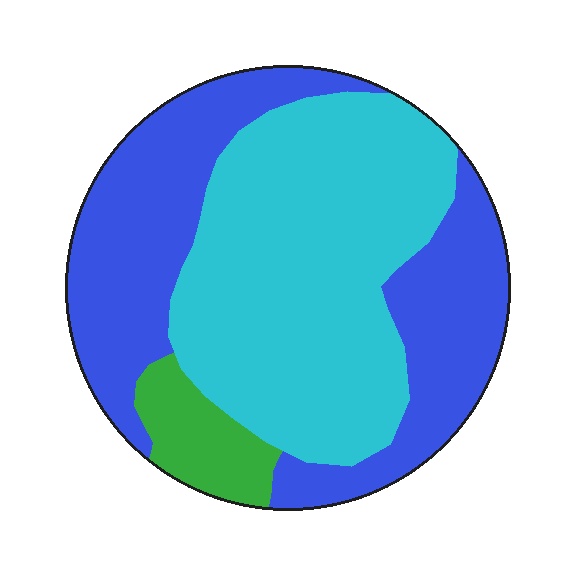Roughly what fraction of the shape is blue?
Blue covers 43% of the shape.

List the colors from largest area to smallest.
From largest to smallest: cyan, blue, green.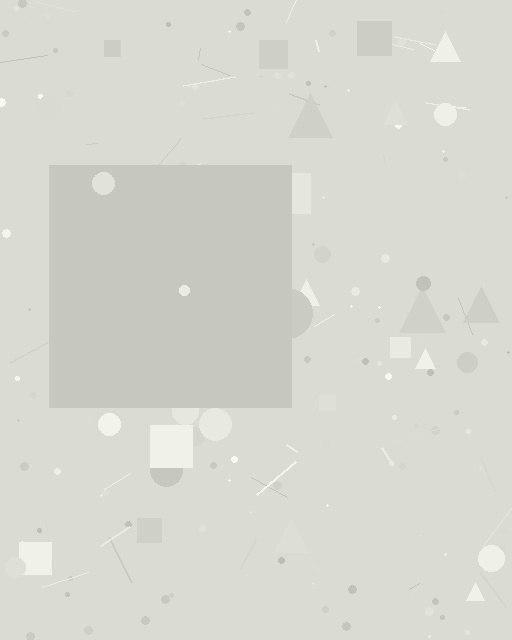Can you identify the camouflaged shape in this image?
The camouflaged shape is a square.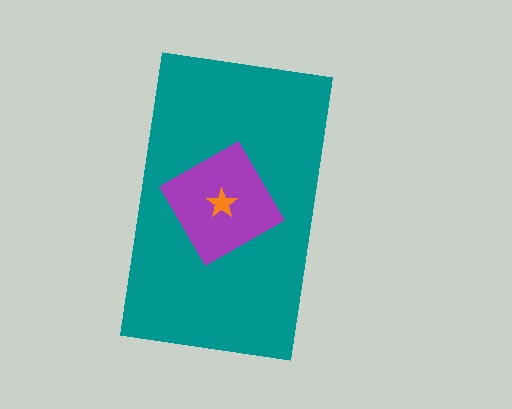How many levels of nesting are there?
3.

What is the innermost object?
The orange star.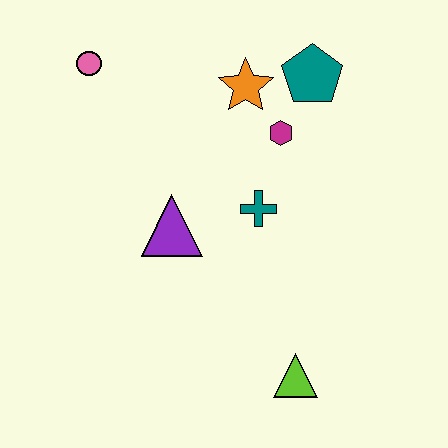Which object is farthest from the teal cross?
The pink circle is farthest from the teal cross.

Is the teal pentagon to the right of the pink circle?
Yes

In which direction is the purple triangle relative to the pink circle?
The purple triangle is below the pink circle.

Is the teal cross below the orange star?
Yes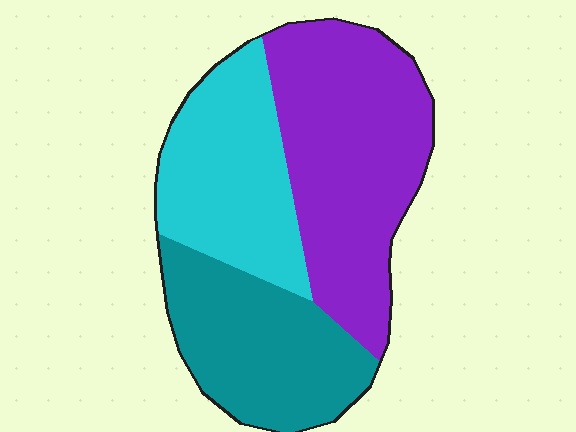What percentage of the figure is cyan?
Cyan takes up about one quarter (1/4) of the figure.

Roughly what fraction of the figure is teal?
Teal covers 29% of the figure.